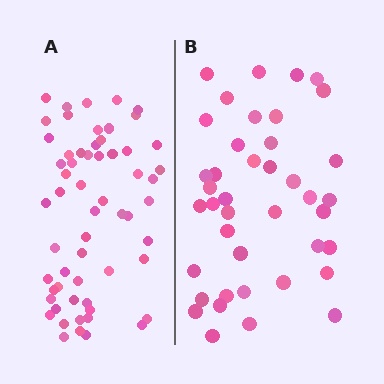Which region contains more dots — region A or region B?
Region A (the left region) has more dots.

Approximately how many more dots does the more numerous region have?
Region A has approximately 20 more dots than region B.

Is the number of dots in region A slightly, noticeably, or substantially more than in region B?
Region A has noticeably more, but not dramatically so. The ratio is roughly 1.4 to 1.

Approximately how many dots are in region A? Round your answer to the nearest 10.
About 60 dots. (The exact count is 59, which rounds to 60.)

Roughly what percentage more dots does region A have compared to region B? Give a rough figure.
About 45% more.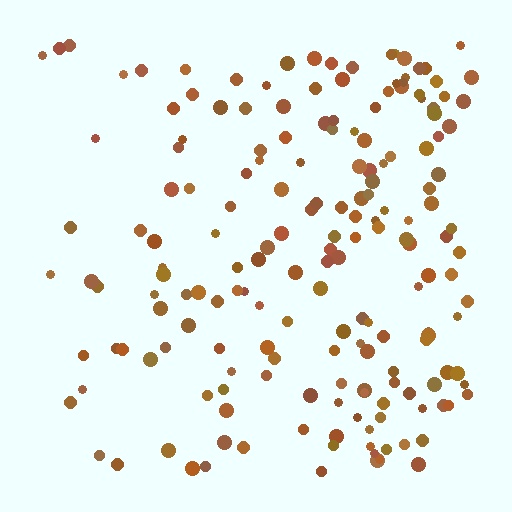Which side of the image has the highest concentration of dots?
The right.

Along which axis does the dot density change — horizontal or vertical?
Horizontal.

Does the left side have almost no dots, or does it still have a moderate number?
Still a moderate number, just noticeably fewer than the right.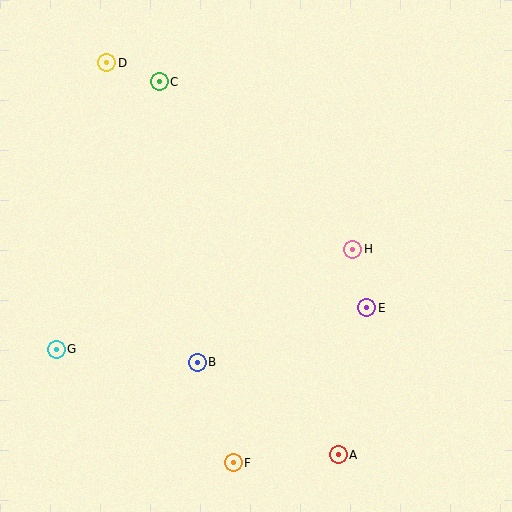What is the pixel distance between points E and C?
The distance between E and C is 307 pixels.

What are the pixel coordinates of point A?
Point A is at (338, 455).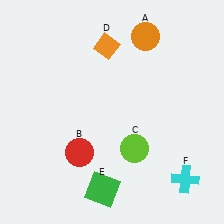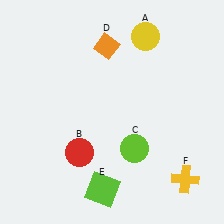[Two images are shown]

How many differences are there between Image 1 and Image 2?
There are 3 differences between the two images.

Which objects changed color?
A changed from orange to yellow. E changed from green to lime. F changed from cyan to yellow.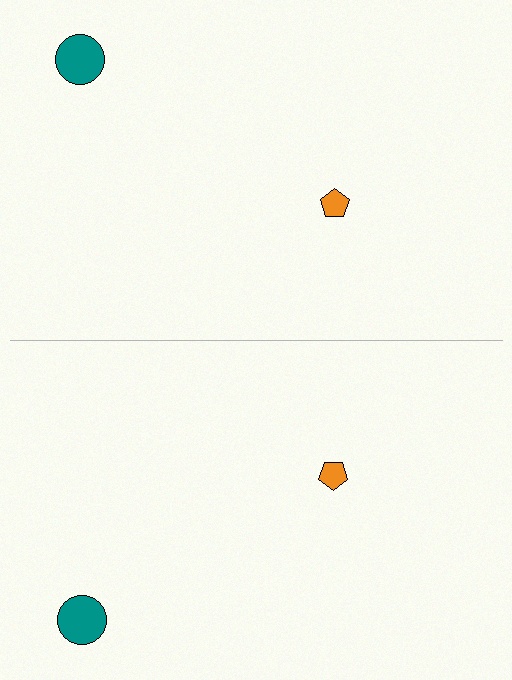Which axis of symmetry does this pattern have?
The pattern has a horizontal axis of symmetry running through the center of the image.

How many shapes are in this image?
There are 4 shapes in this image.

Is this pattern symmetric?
Yes, this pattern has bilateral (reflection) symmetry.